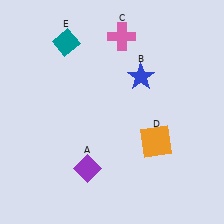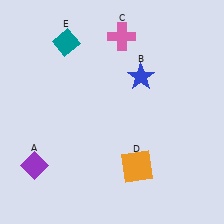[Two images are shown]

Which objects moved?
The objects that moved are: the purple diamond (A), the orange square (D).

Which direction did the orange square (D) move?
The orange square (D) moved down.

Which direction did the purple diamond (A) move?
The purple diamond (A) moved left.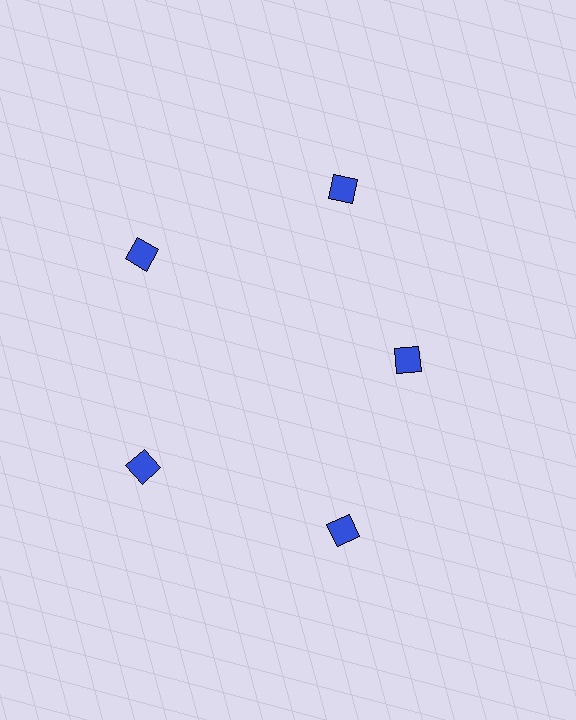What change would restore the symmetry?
The symmetry would be restored by moving it outward, back onto the ring so that all 5 diamonds sit at equal angles and equal distance from the center.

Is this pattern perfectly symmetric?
No. The 5 blue diamonds are arranged in a ring, but one element near the 3 o'clock position is pulled inward toward the center, breaking the 5-fold rotational symmetry.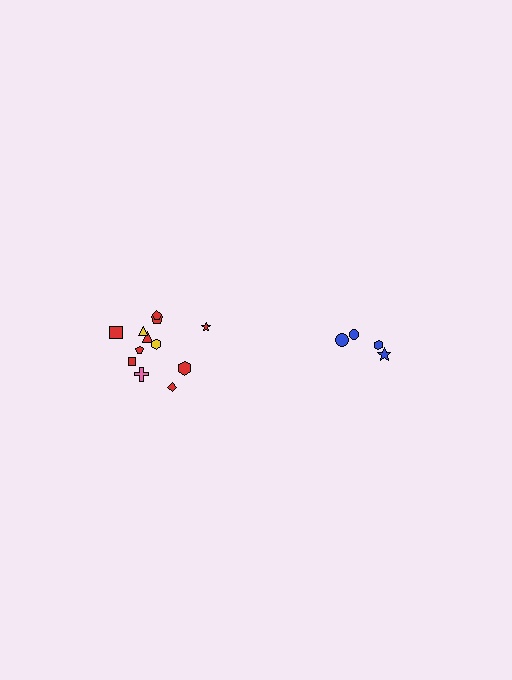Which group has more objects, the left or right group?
The left group.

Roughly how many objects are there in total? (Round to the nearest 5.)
Roughly 15 objects in total.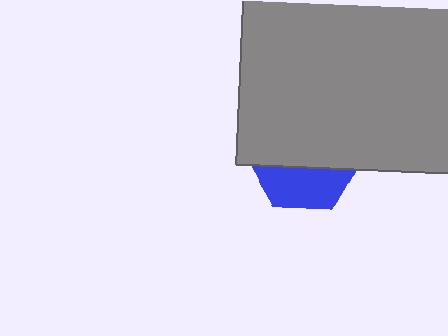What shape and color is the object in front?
The object in front is a gray rectangle.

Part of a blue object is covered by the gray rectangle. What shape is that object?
It is a hexagon.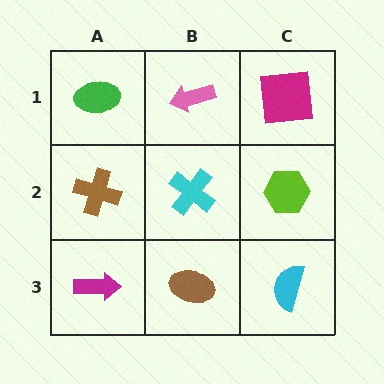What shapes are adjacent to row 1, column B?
A cyan cross (row 2, column B), a green ellipse (row 1, column A), a magenta square (row 1, column C).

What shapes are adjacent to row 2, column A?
A green ellipse (row 1, column A), a magenta arrow (row 3, column A), a cyan cross (row 2, column B).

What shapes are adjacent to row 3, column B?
A cyan cross (row 2, column B), a magenta arrow (row 3, column A), a cyan semicircle (row 3, column C).